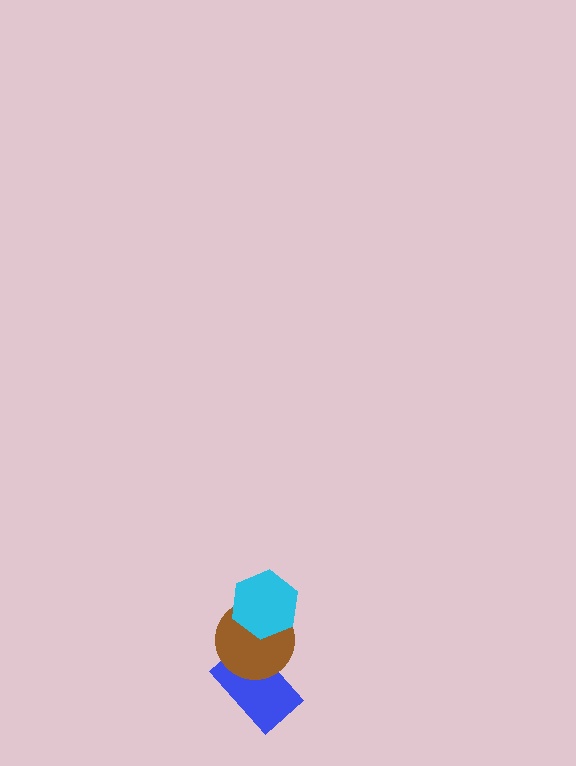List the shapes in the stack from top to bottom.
From top to bottom: the cyan hexagon, the brown circle, the blue rectangle.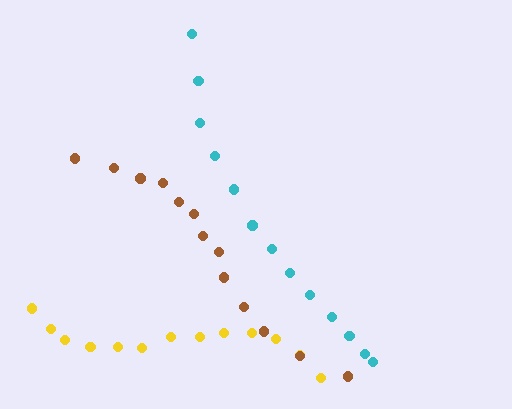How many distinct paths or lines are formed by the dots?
There are 3 distinct paths.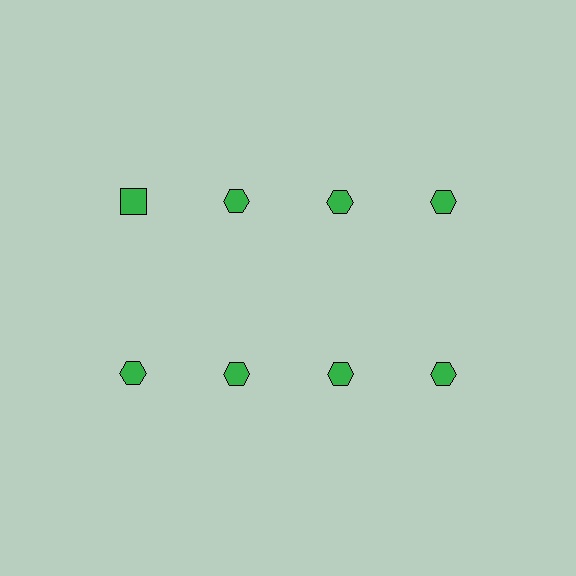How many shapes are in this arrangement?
There are 8 shapes arranged in a grid pattern.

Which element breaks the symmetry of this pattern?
The green square in the top row, leftmost column breaks the symmetry. All other shapes are green hexagons.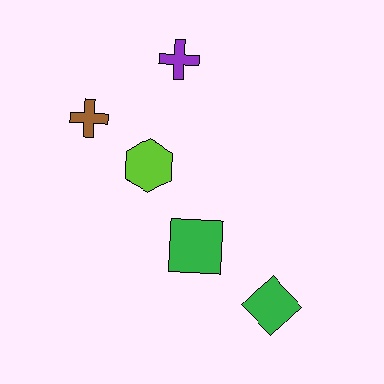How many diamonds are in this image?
There is 1 diamond.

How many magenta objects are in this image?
There are no magenta objects.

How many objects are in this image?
There are 5 objects.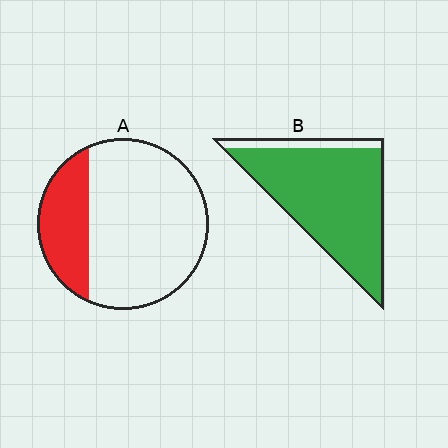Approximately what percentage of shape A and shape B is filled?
A is approximately 25% and B is approximately 90%.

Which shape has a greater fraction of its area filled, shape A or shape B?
Shape B.